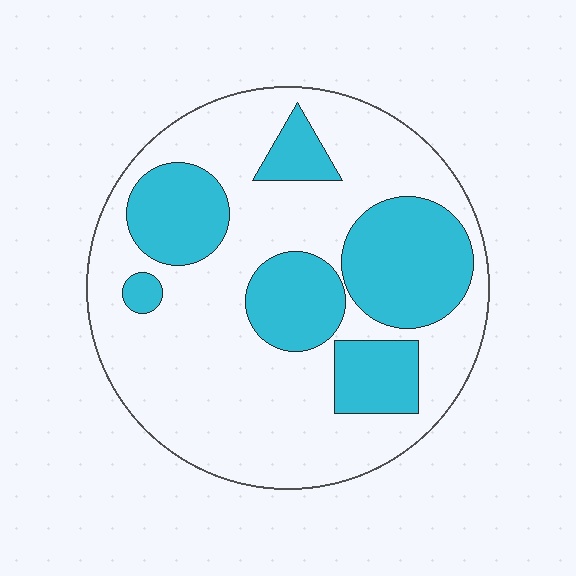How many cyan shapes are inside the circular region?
6.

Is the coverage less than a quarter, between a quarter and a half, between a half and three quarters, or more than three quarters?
Between a quarter and a half.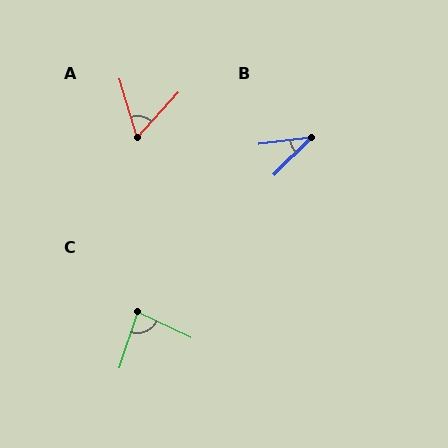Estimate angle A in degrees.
Approximately 59 degrees.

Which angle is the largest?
C, at approximately 83 degrees.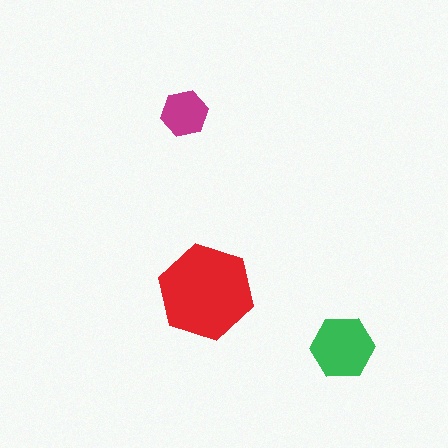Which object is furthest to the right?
The green hexagon is rightmost.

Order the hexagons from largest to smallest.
the red one, the green one, the magenta one.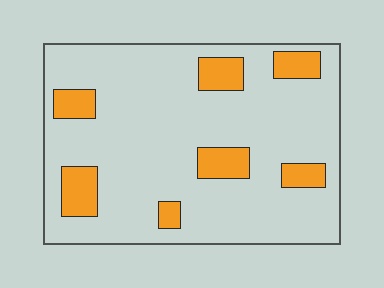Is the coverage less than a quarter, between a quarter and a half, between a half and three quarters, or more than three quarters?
Less than a quarter.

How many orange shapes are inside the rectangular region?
7.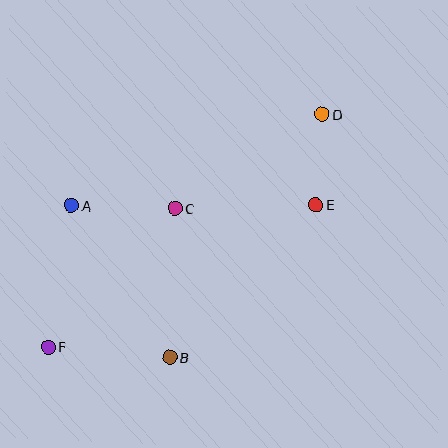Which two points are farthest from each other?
Points D and F are farthest from each other.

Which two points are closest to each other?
Points D and E are closest to each other.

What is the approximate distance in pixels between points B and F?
The distance between B and F is approximately 122 pixels.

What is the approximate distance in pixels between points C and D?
The distance between C and D is approximately 175 pixels.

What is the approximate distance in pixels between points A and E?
The distance between A and E is approximately 245 pixels.